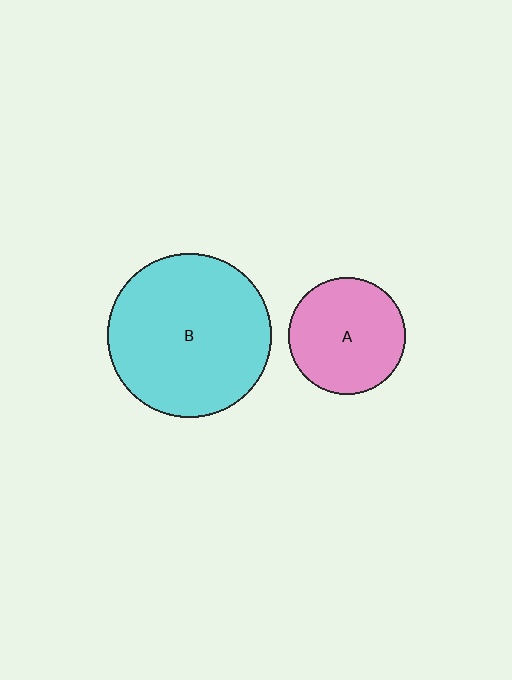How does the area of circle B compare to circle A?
Approximately 2.0 times.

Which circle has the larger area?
Circle B (cyan).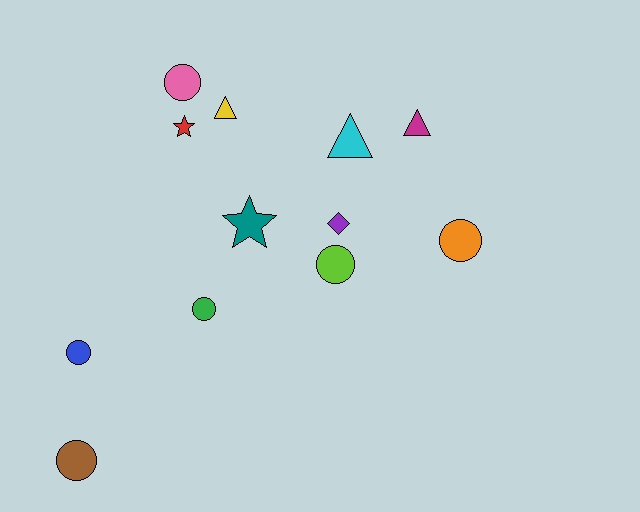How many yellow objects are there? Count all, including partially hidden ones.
There is 1 yellow object.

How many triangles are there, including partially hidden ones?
There are 3 triangles.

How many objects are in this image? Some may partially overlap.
There are 12 objects.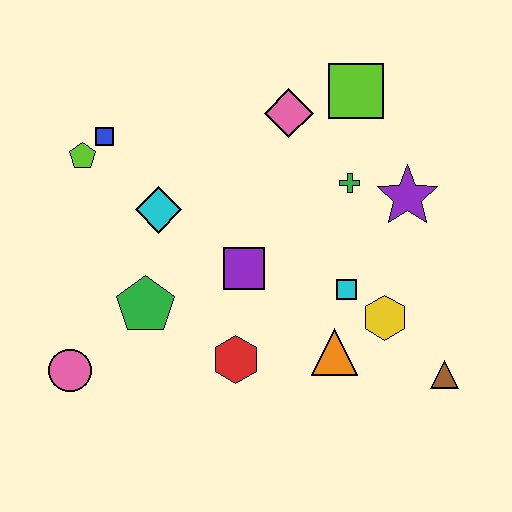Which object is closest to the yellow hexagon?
The cyan square is closest to the yellow hexagon.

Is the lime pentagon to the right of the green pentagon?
No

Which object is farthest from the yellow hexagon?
The lime pentagon is farthest from the yellow hexagon.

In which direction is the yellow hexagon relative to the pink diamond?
The yellow hexagon is below the pink diamond.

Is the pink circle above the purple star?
No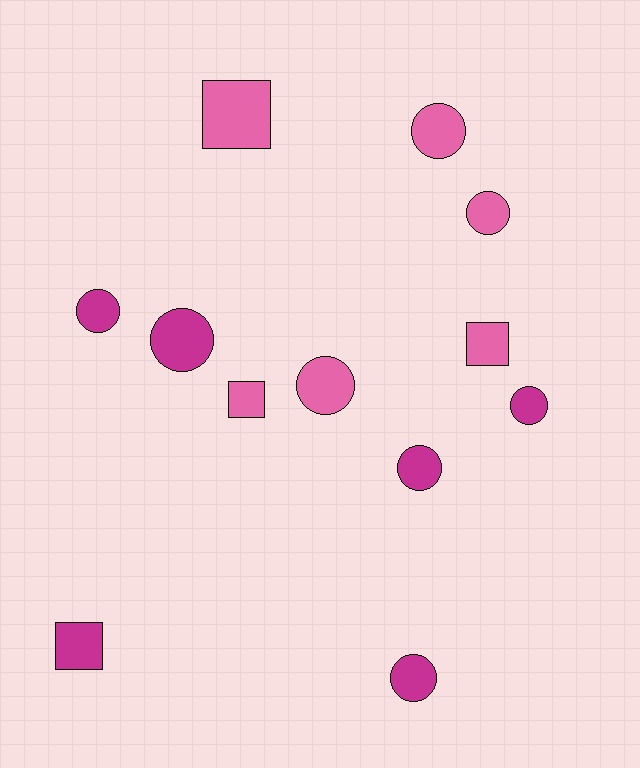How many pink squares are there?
There are 3 pink squares.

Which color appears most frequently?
Pink, with 6 objects.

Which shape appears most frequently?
Circle, with 8 objects.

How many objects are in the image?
There are 12 objects.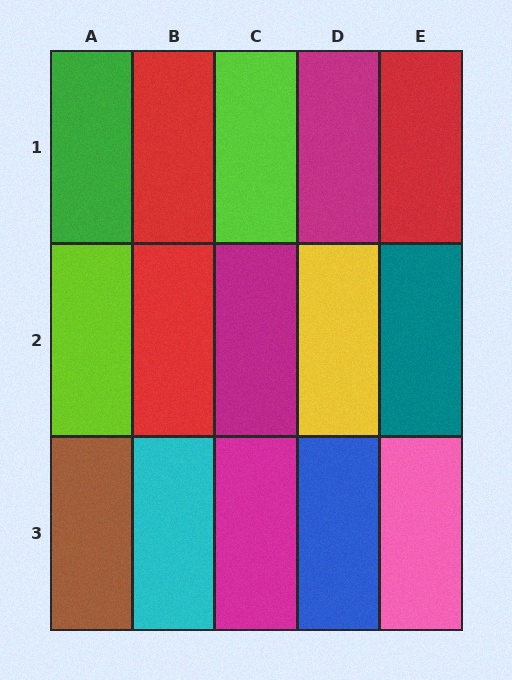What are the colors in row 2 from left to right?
Lime, red, magenta, yellow, teal.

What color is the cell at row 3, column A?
Brown.